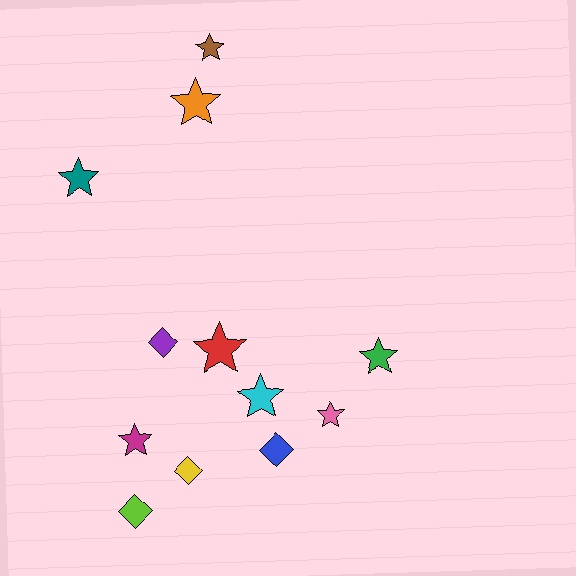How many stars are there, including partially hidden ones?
There are 8 stars.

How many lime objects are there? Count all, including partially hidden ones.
There is 1 lime object.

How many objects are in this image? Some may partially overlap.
There are 12 objects.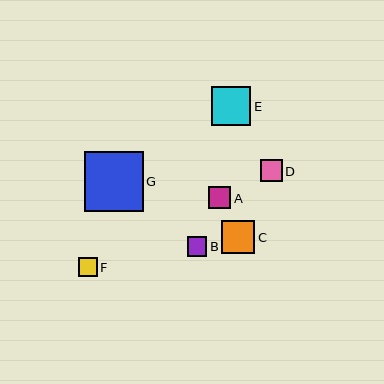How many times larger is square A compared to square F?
Square A is approximately 1.2 times the size of square F.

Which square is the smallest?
Square F is the smallest with a size of approximately 19 pixels.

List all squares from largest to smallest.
From largest to smallest: G, E, C, A, D, B, F.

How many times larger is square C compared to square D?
Square C is approximately 1.6 times the size of square D.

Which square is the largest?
Square G is the largest with a size of approximately 59 pixels.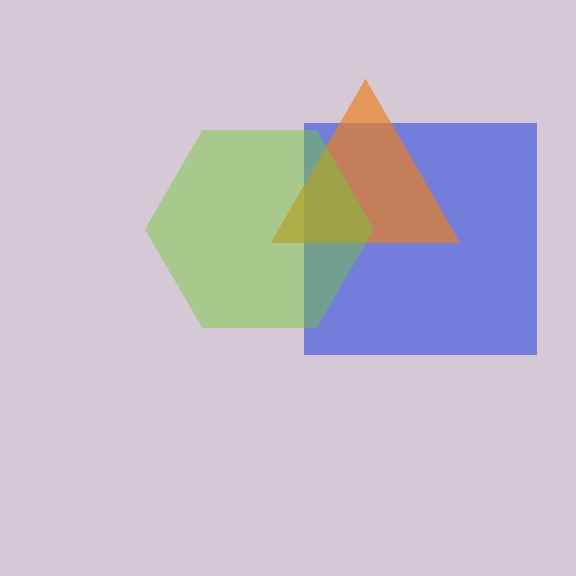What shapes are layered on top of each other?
The layered shapes are: a blue square, an orange triangle, a lime hexagon.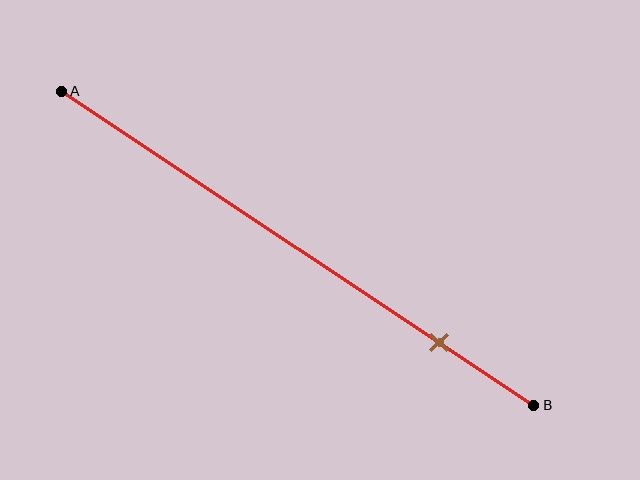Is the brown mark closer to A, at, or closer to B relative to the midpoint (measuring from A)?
The brown mark is closer to point B than the midpoint of segment AB.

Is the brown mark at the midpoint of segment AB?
No, the mark is at about 80% from A, not at the 50% midpoint.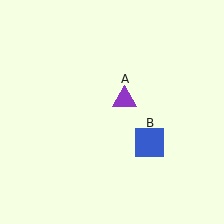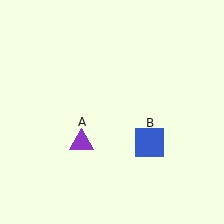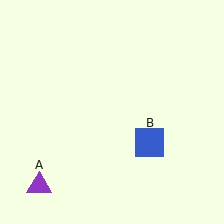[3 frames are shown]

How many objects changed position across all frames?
1 object changed position: purple triangle (object A).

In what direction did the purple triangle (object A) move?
The purple triangle (object A) moved down and to the left.